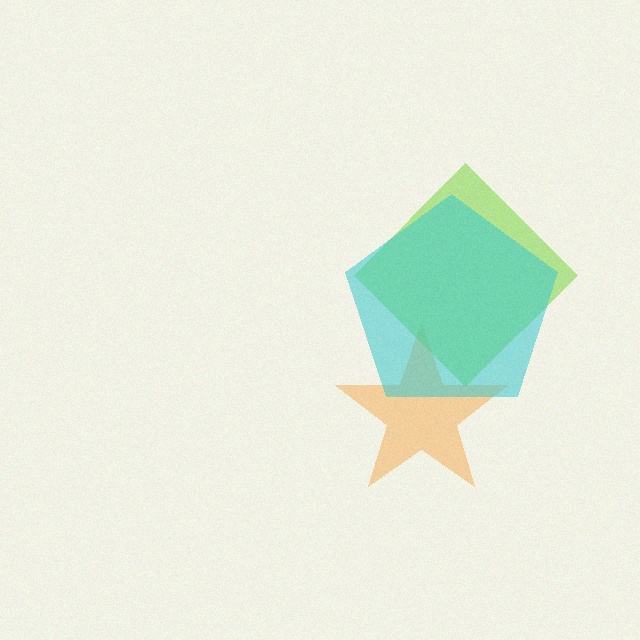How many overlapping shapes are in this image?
There are 3 overlapping shapes in the image.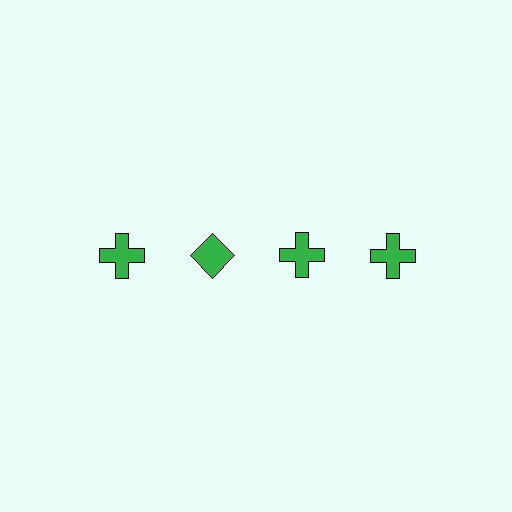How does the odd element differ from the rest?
It has a different shape: diamond instead of cross.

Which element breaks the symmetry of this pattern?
The green diamond in the top row, second from left column breaks the symmetry. All other shapes are green crosses.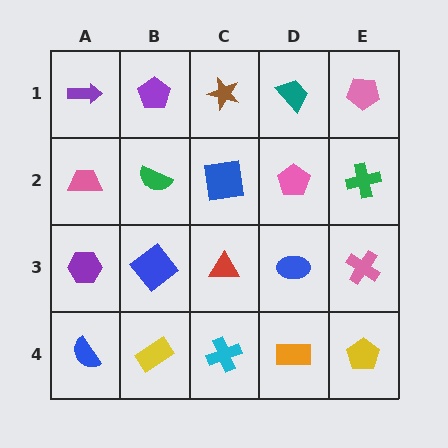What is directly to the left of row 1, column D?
A brown star.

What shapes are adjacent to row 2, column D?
A teal trapezoid (row 1, column D), a blue ellipse (row 3, column D), a blue square (row 2, column C), a green cross (row 2, column E).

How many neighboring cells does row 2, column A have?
3.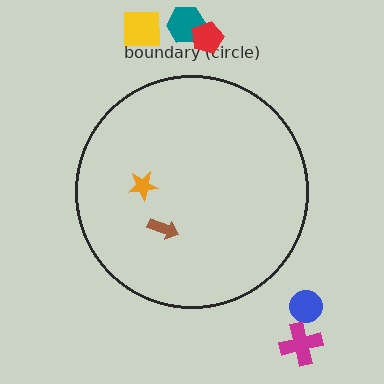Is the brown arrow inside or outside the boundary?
Inside.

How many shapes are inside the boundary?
2 inside, 5 outside.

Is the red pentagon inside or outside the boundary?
Outside.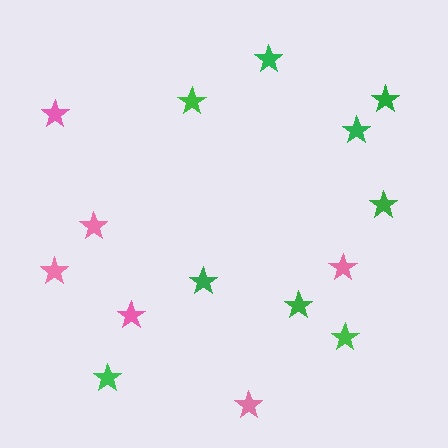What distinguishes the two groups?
There are 2 groups: one group of green stars (9) and one group of pink stars (6).